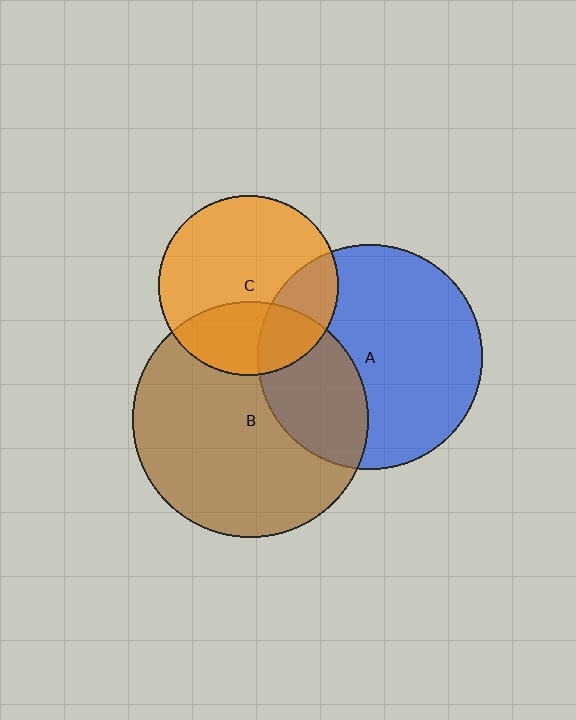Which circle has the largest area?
Circle B (brown).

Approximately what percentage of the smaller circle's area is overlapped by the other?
Approximately 30%.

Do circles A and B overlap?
Yes.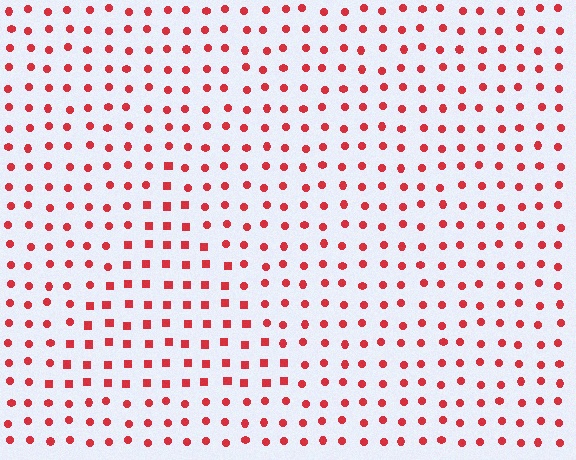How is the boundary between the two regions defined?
The boundary is defined by a change in element shape: squares inside vs. circles outside. All elements share the same color and spacing.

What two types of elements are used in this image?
The image uses squares inside the triangle region and circles outside it.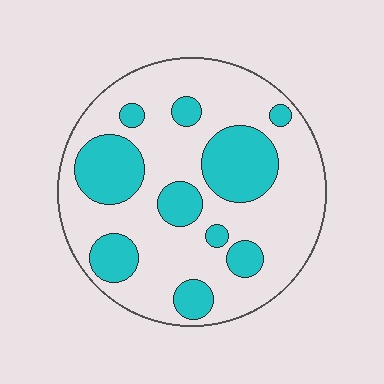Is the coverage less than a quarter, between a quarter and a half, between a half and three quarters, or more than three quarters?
Between a quarter and a half.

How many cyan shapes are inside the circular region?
10.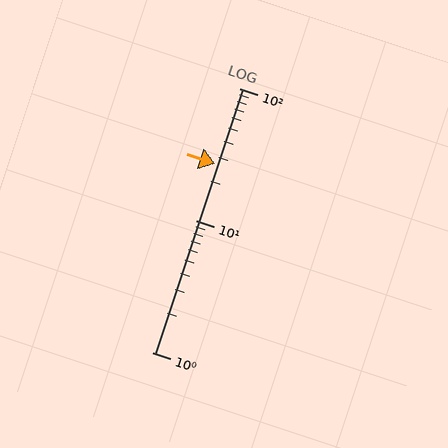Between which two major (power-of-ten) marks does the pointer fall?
The pointer is between 10 and 100.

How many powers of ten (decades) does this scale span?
The scale spans 2 decades, from 1 to 100.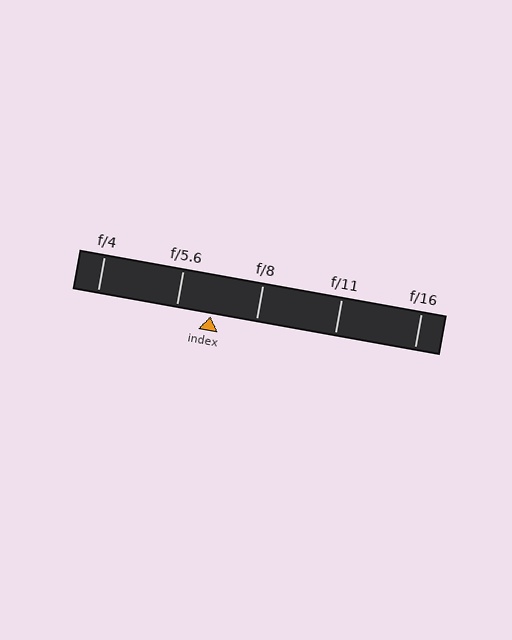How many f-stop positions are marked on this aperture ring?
There are 5 f-stop positions marked.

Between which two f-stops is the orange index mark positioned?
The index mark is between f/5.6 and f/8.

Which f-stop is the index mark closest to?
The index mark is closest to f/5.6.